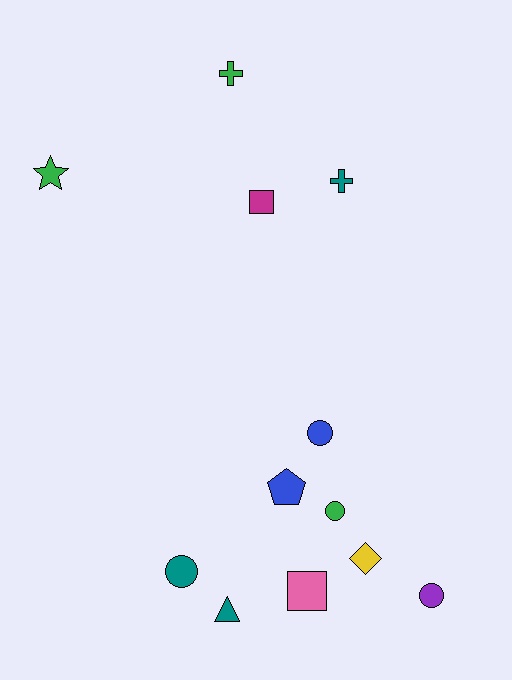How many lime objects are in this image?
There are no lime objects.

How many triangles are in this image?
There is 1 triangle.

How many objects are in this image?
There are 12 objects.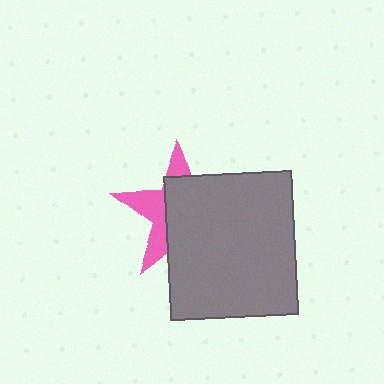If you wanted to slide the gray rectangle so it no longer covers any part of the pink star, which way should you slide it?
Slide it toward the lower-right — that is the most direct way to separate the two shapes.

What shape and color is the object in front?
The object in front is a gray rectangle.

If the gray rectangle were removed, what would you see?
You would see the complete pink star.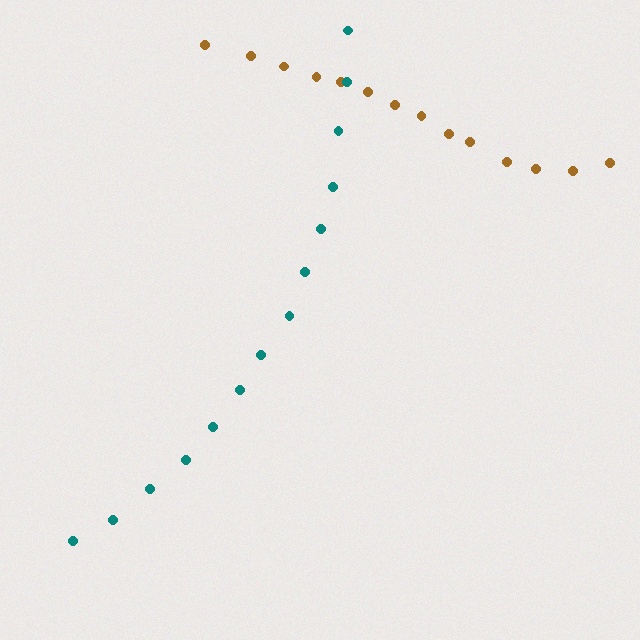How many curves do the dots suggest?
There are 2 distinct paths.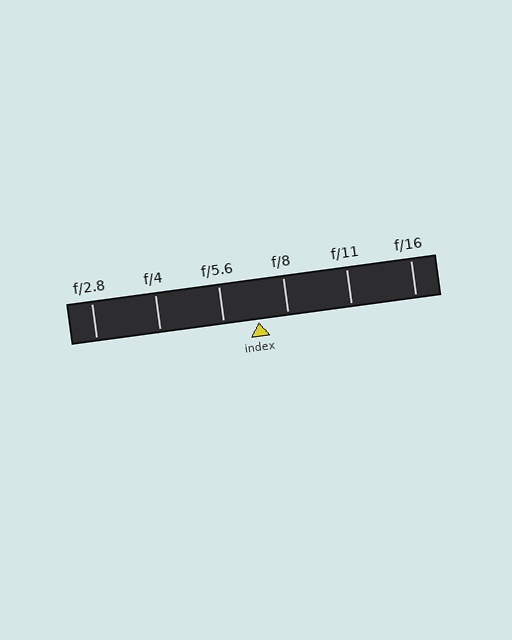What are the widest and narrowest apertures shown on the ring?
The widest aperture shown is f/2.8 and the narrowest is f/16.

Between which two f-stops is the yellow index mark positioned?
The index mark is between f/5.6 and f/8.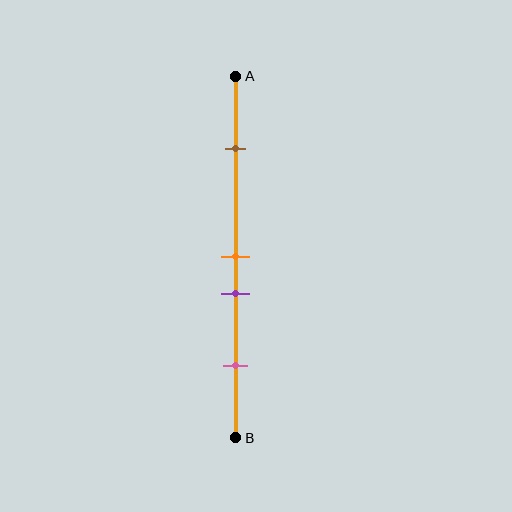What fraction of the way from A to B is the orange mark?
The orange mark is approximately 50% (0.5) of the way from A to B.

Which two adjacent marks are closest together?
The orange and purple marks are the closest adjacent pair.